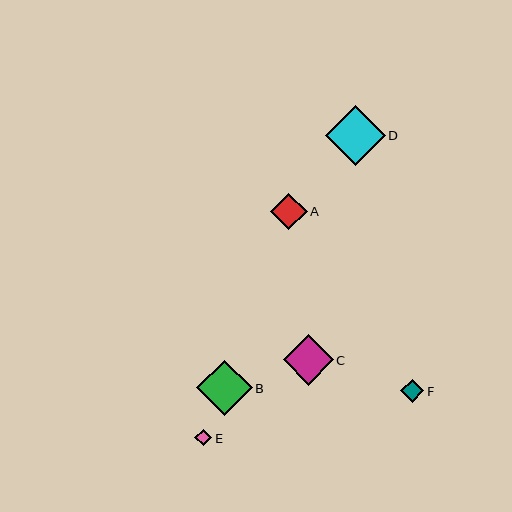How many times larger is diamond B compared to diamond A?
Diamond B is approximately 1.5 times the size of diamond A.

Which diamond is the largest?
Diamond D is the largest with a size of approximately 60 pixels.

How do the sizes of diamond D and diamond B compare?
Diamond D and diamond B are approximately the same size.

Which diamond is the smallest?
Diamond E is the smallest with a size of approximately 17 pixels.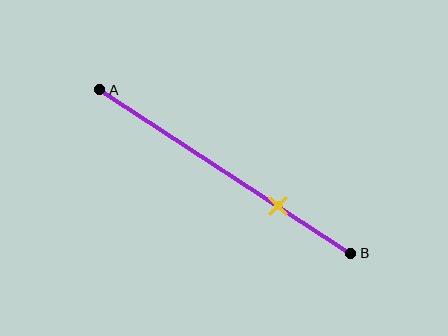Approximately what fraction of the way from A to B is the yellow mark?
The yellow mark is approximately 70% of the way from A to B.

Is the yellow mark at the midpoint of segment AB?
No, the mark is at about 70% from A, not at the 50% midpoint.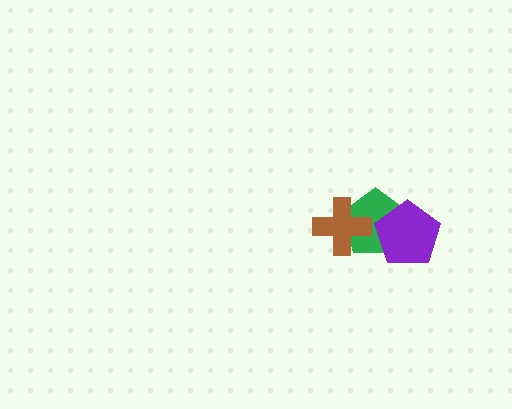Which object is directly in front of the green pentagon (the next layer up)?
The purple pentagon is directly in front of the green pentagon.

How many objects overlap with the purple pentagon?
1 object overlaps with the purple pentagon.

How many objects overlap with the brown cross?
1 object overlaps with the brown cross.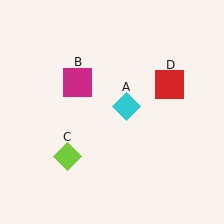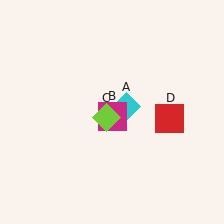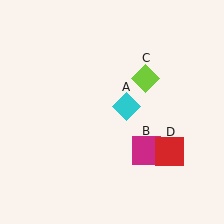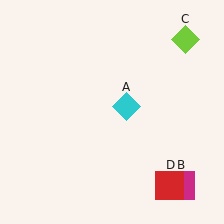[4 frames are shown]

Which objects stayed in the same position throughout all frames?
Cyan diamond (object A) remained stationary.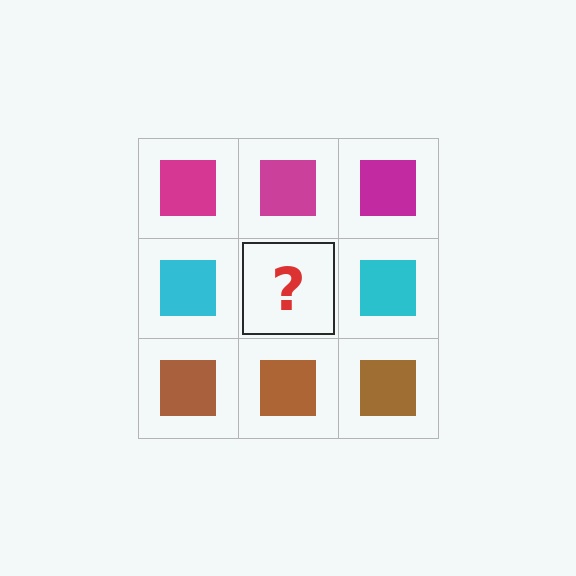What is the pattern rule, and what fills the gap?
The rule is that each row has a consistent color. The gap should be filled with a cyan square.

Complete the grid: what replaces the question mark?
The question mark should be replaced with a cyan square.